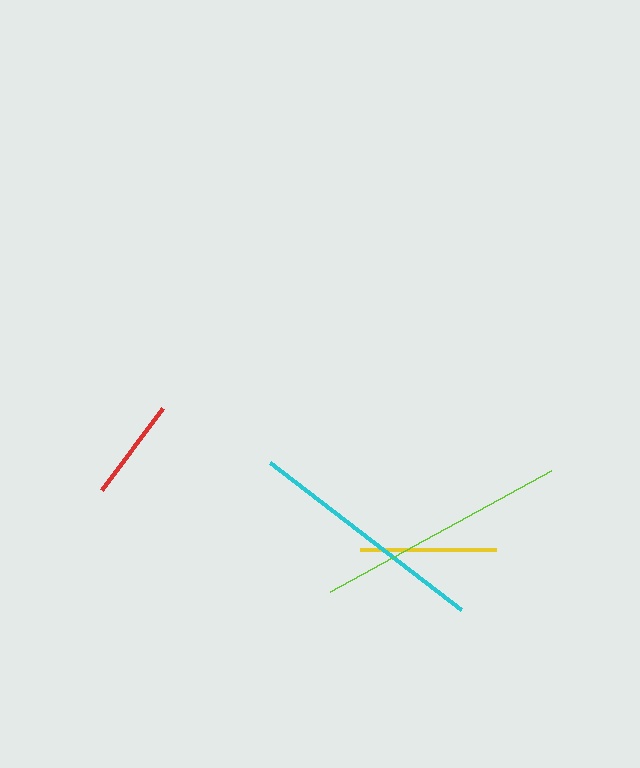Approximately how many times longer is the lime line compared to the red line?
The lime line is approximately 2.5 times the length of the red line.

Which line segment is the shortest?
The red line is the shortest at approximately 103 pixels.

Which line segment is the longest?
The lime line is the longest at approximately 252 pixels.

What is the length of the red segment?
The red segment is approximately 103 pixels long.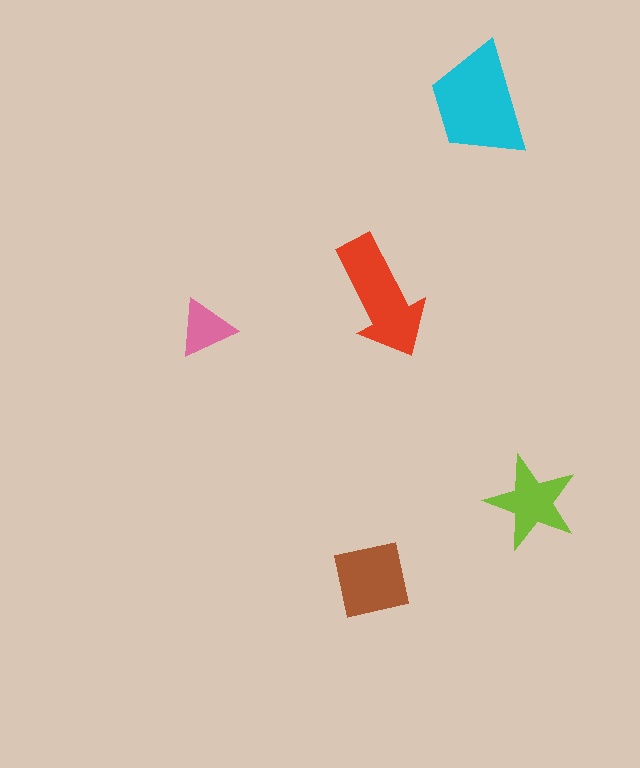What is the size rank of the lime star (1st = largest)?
4th.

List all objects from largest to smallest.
The cyan trapezoid, the red arrow, the brown square, the lime star, the pink triangle.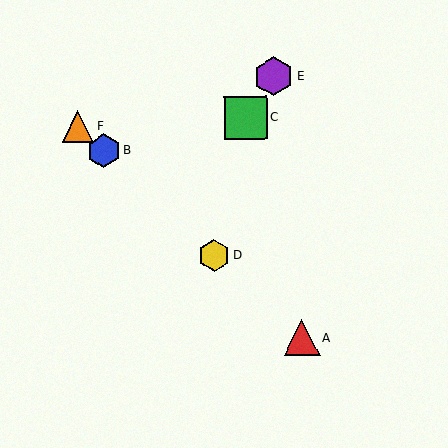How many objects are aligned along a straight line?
4 objects (A, B, D, F) are aligned along a straight line.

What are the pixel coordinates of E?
Object E is at (274, 76).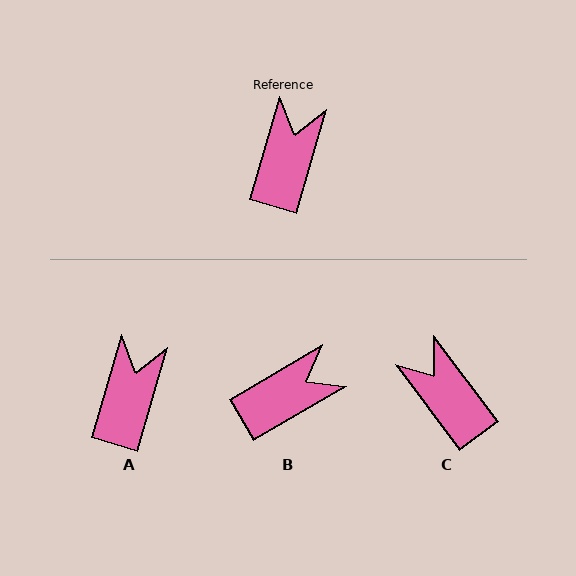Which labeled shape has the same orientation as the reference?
A.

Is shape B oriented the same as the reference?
No, it is off by about 43 degrees.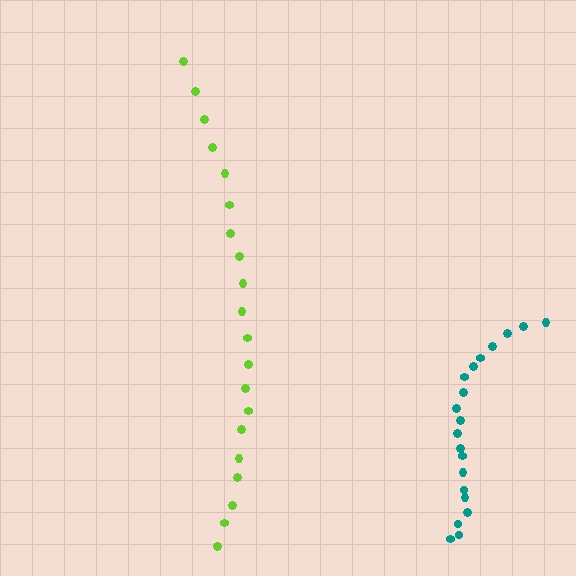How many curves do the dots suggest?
There are 2 distinct paths.